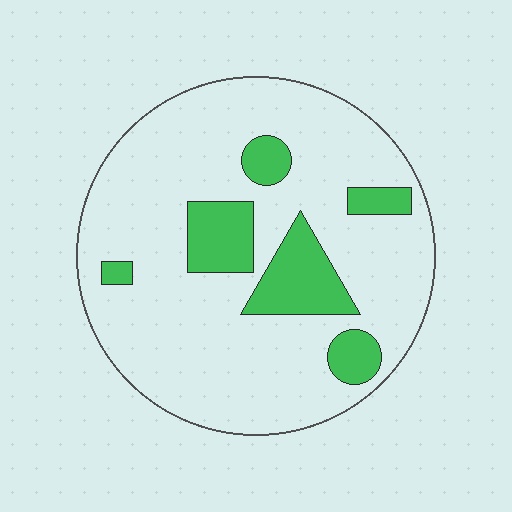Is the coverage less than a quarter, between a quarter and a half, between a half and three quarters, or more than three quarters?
Less than a quarter.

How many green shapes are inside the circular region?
6.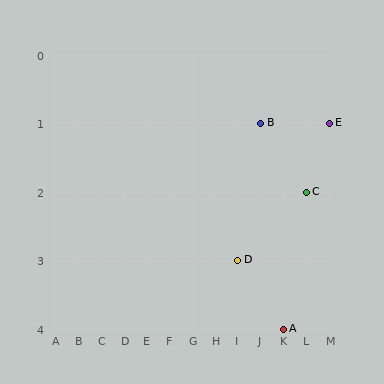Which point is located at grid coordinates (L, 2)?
Point C is at (L, 2).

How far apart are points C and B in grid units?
Points C and B are 2 columns and 1 row apart (about 2.2 grid units diagonally).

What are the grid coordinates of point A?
Point A is at grid coordinates (K, 4).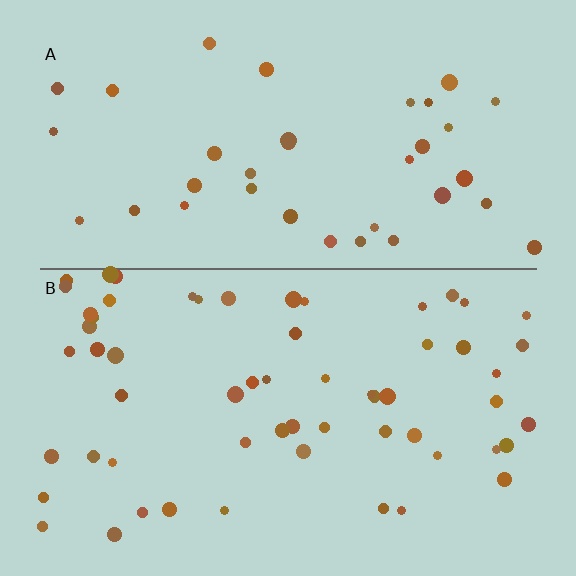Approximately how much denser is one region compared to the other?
Approximately 1.6× — region B over region A.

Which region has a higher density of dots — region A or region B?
B (the bottom).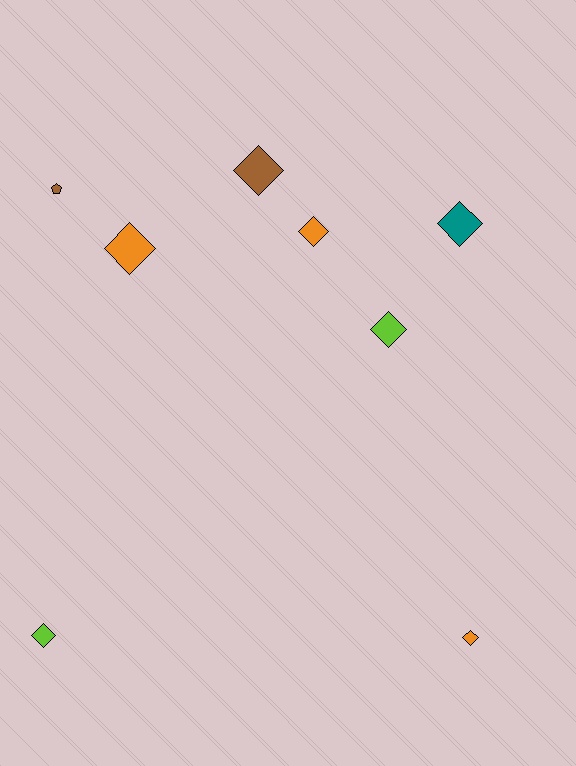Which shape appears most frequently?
Diamond, with 7 objects.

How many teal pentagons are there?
There are no teal pentagons.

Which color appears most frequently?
Orange, with 3 objects.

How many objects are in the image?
There are 8 objects.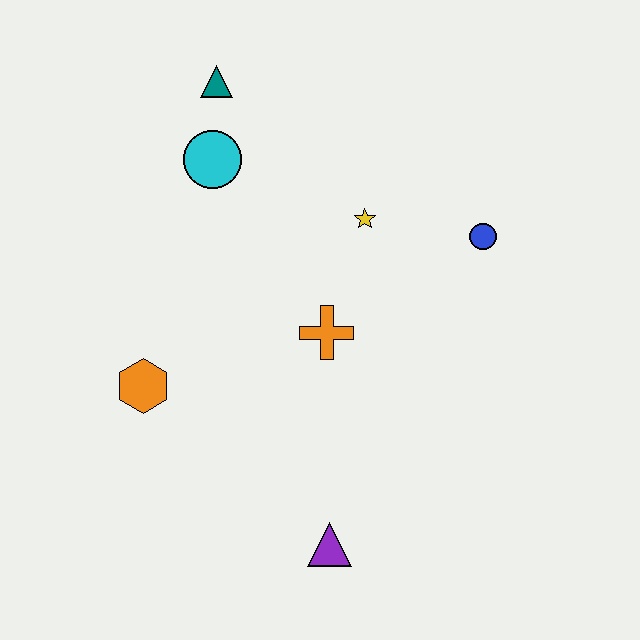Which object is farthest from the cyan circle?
The purple triangle is farthest from the cyan circle.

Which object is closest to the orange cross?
The yellow star is closest to the orange cross.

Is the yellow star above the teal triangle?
No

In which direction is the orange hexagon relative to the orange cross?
The orange hexagon is to the left of the orange cross.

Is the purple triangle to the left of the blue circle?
Yes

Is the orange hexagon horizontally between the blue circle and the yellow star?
No